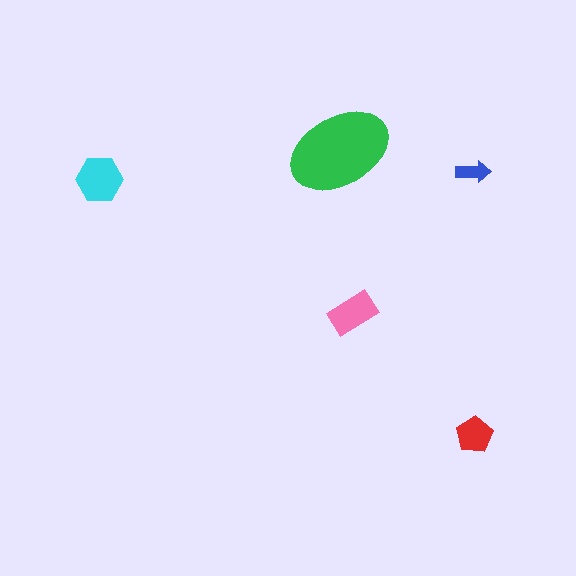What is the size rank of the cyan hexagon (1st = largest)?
2nd.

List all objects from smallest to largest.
The blue arrow, the red pentagon, the pink rectangle, the cyan hexagon, the green ellipse.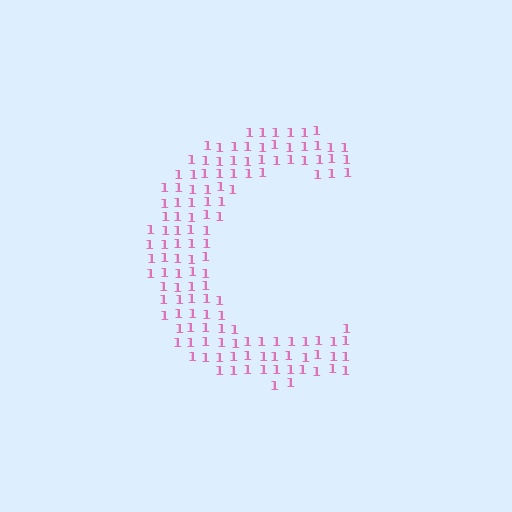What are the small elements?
The small elements are digit 1's.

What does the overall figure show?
The overall figure shows the letter C.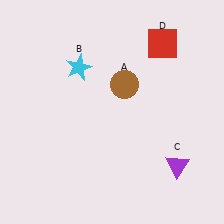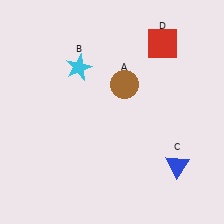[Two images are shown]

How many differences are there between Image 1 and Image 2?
There is 1 difference between the two images.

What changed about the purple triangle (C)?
In Image 1, C is purple. In Image 2, it changed to blue.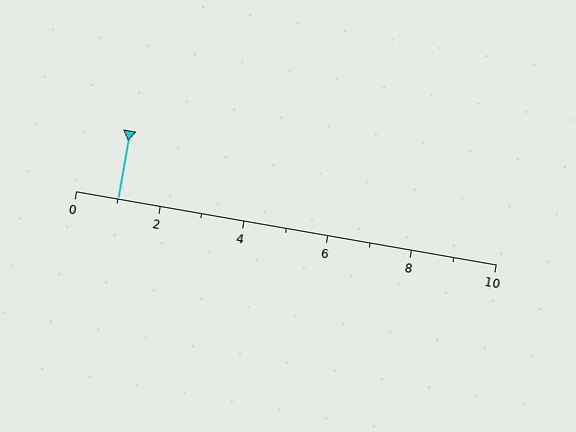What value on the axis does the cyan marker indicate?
The marker indicates approximately 1.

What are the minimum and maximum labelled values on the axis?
The axis runs from 0 to 10.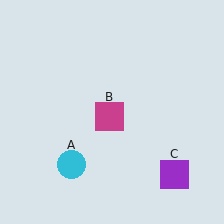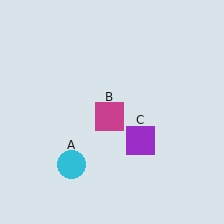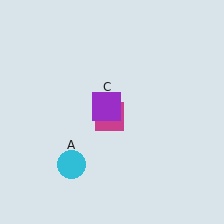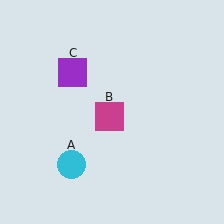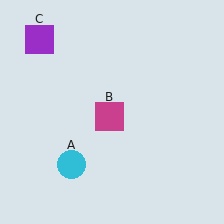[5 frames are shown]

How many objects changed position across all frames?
1 object changed position: purple square (object C).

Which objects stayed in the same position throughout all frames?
Cyan circle (object A) and magenta square (object B) remained stationary.